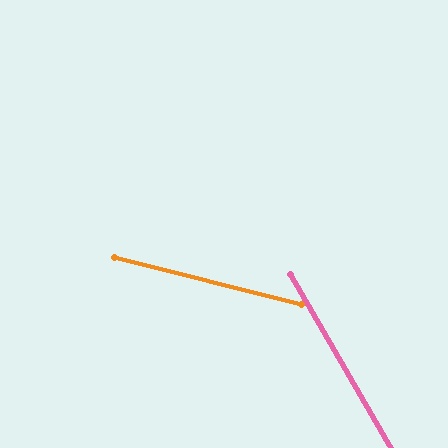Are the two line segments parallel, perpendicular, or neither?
Neither parallel nor perpendicular — they differ by about 46°.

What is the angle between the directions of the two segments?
Approximately 46 degrees.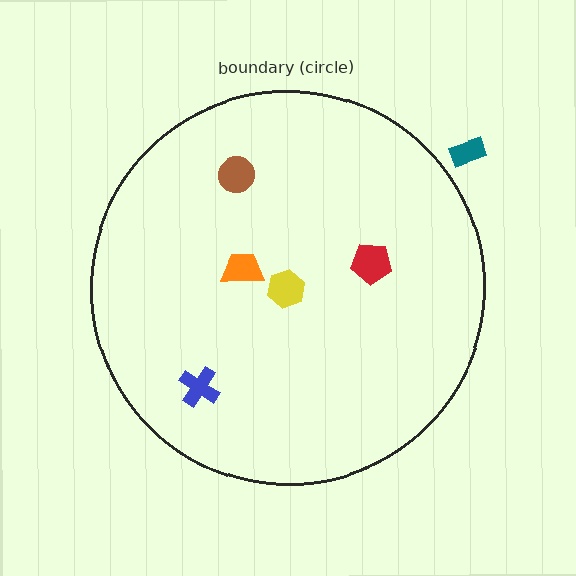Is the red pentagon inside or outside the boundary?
Inside.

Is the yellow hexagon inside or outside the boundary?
Inside.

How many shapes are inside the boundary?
5 inside, 1 outside.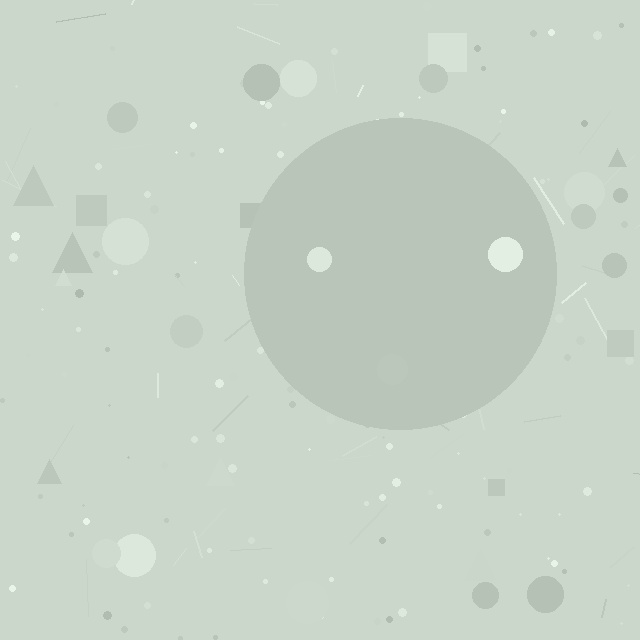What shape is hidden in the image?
A circle is hidden in the image.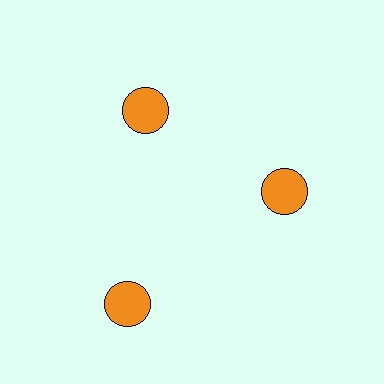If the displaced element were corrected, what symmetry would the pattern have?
It would have 3-fold rotational symmetry — the pattern would map onto itself every 120 degrees.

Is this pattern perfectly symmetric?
No. The 3 orange circles are arranged in a ring, but one element near the 7 o'clock position is pushed outward from the center, breaking the 3-fold rotational symmetry.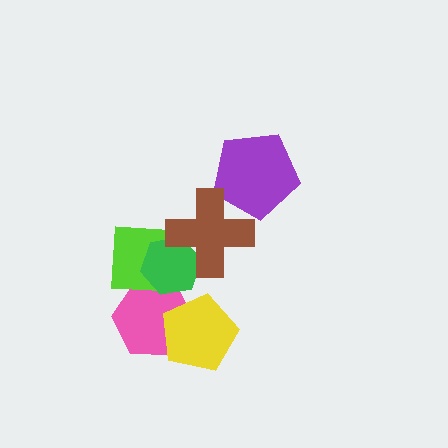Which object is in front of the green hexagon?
The brown cross is in front of the green hexagon.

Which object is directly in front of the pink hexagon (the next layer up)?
The yellow pentagon is directly in front of the pink hexagon.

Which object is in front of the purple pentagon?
The brown cross is in front of the purple pentagon.